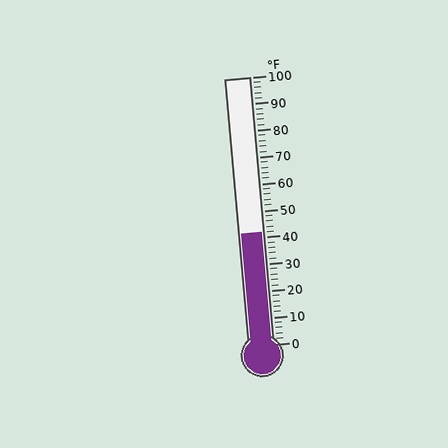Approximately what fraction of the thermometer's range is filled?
The thermometer is filled to approximately 40% of its range.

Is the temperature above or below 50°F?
The temperature is below 50°F.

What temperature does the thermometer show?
The thermometer shows approximately 42°F.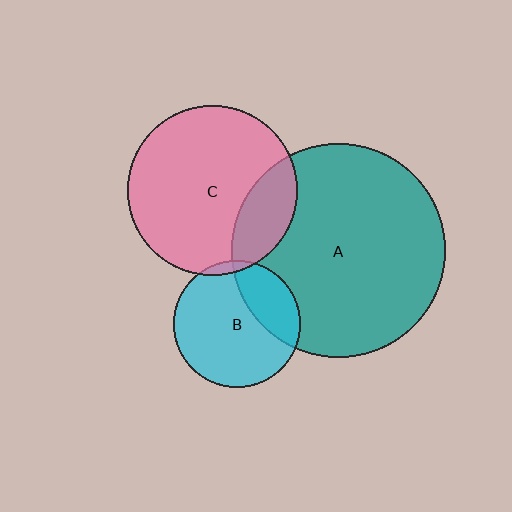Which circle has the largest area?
Circle A (teal).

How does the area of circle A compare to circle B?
Approximately 2.8 times.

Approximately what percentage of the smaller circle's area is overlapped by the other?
Approximately 20%.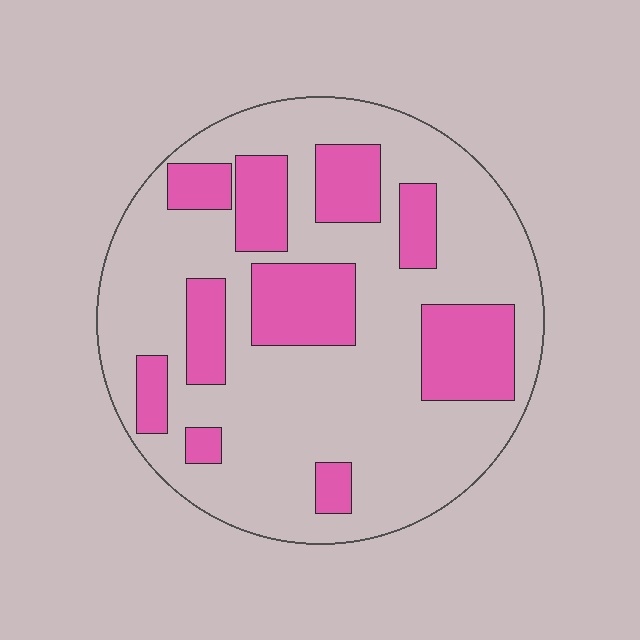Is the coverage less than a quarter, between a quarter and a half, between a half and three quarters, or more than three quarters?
Between a quarter and a half.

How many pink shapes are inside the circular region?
10.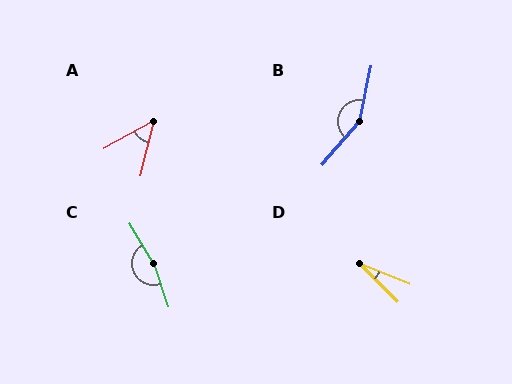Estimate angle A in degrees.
Approximately 46 degrees.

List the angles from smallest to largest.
D (23°), A (46°), B (151°), C (168°).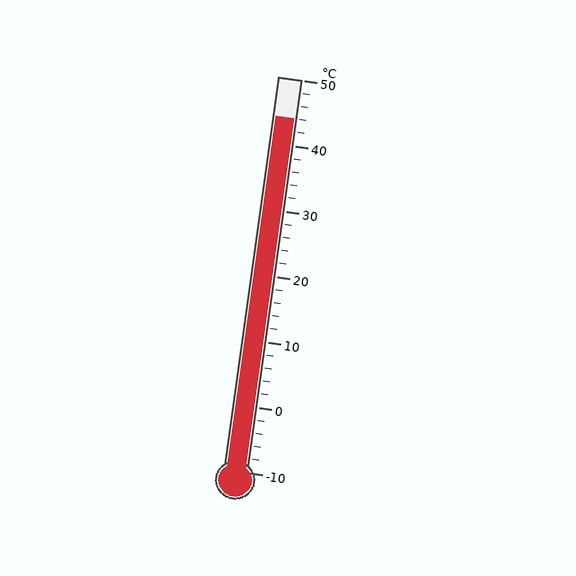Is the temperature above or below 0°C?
The temperature is above 0°C.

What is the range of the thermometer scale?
The thermometer scale ranges from -10°C to 50°C.